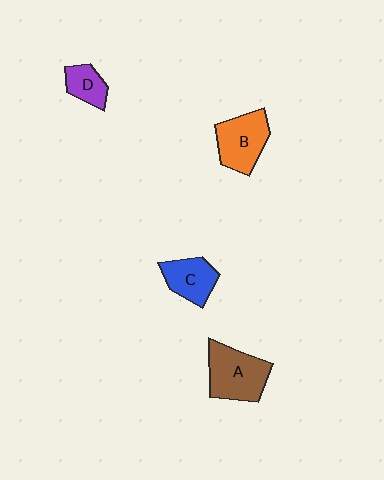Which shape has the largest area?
Shape A (brown).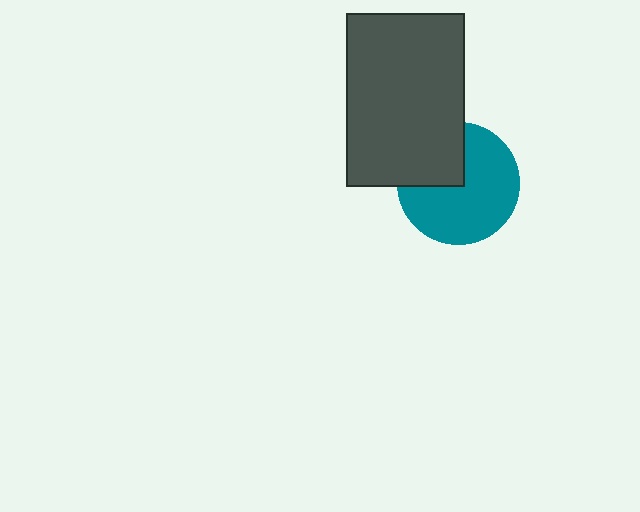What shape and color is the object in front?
The object in front is a dark gray rectangle.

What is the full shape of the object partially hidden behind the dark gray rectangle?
The partially hidden object is a teal circle.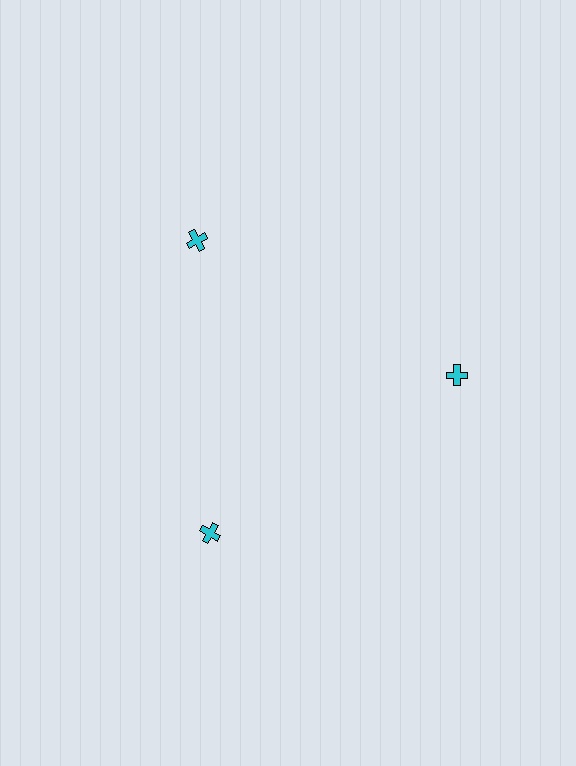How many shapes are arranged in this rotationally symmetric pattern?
There are 3 shapes, arranged in 3 groups of 1.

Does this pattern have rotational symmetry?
Yes, this pattern has 3-fold rotational symmetry. It looks the same after rotating 120 degrees around the center.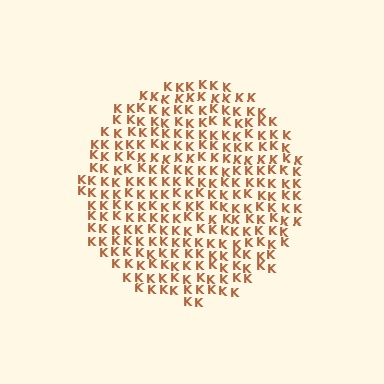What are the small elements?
The small elements are letter K's.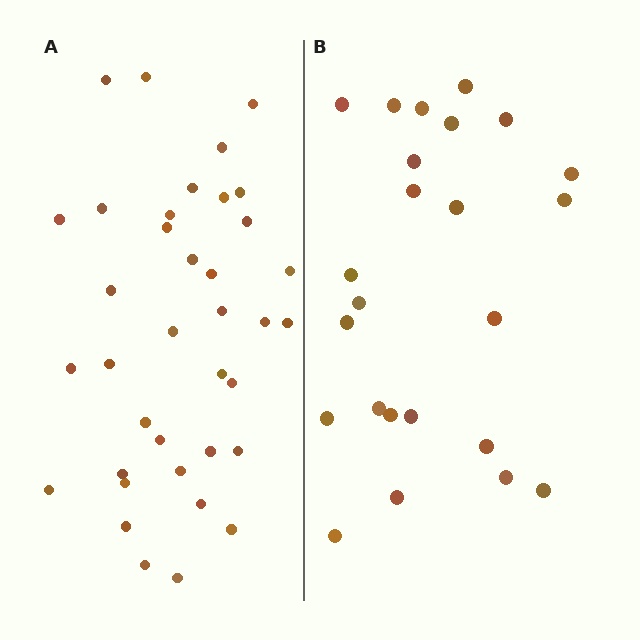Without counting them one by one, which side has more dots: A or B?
Region A (the left region) has more dots.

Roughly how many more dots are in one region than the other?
Region A has approximately 15 more dots than region B.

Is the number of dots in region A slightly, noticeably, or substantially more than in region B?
Region A has substantially more. The ratio is roughly 1.5 to 1.